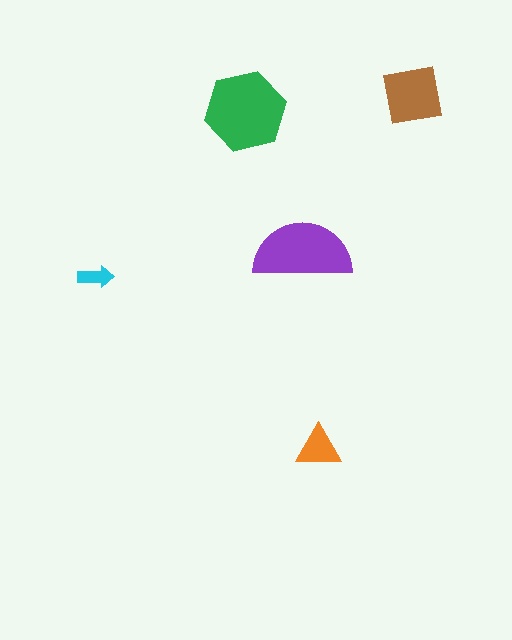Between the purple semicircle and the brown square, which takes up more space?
The purple semicircle.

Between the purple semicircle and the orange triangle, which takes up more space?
The purple semicircle.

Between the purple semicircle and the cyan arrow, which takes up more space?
The purple semicircle.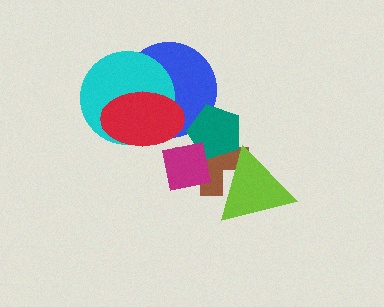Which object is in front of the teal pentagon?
The magenta square is in front of the teal pentagon.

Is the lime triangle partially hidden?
No, no other shape covers it.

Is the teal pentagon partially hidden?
Yes, it is partially covered by another shape.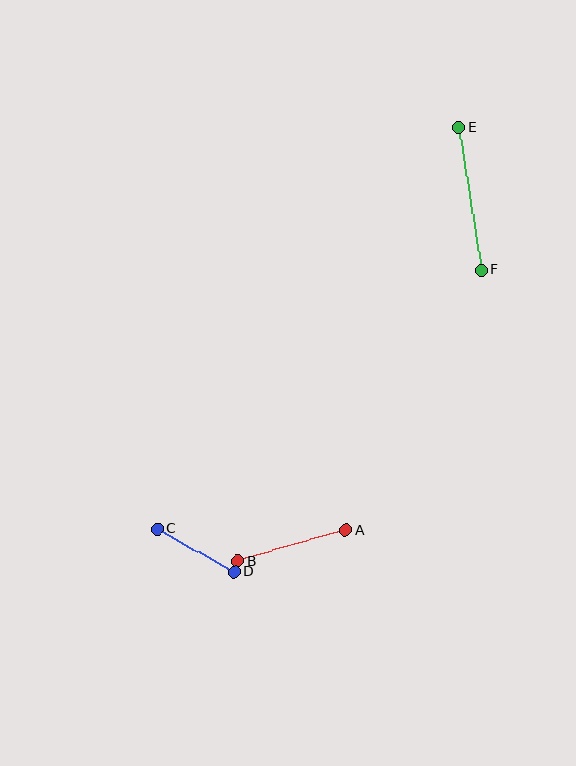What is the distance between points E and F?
The distance is approximately 144 pixels.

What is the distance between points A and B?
The distance is approximately 112 pixels.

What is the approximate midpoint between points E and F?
The midpoint is at approximately (470, 199) pixels.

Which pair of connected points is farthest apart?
Points E and F are farthest apart.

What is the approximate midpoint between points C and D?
The midpoint is at approximately (196, 550) pixels.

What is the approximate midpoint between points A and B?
The midpoint is at approximately (292, 546) pixels.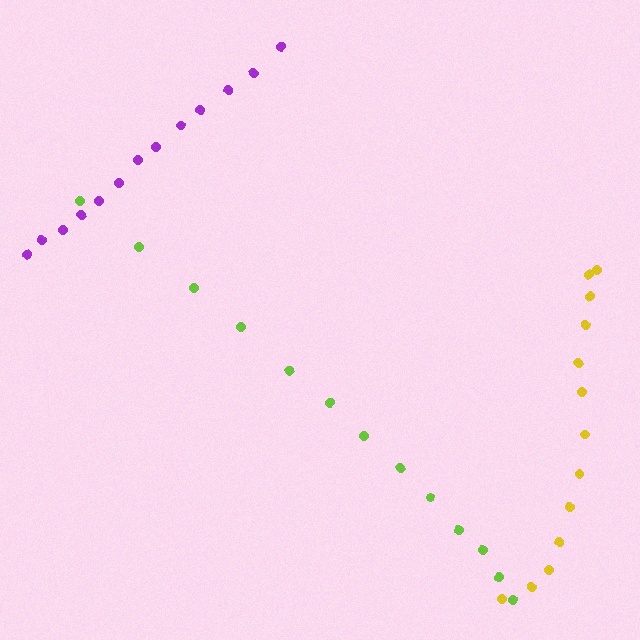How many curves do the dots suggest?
There are 3 distinct paths.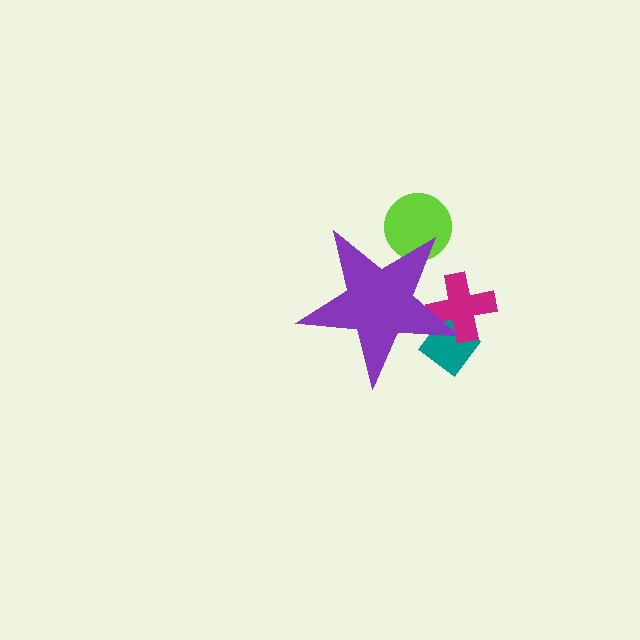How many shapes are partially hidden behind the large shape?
3 shapes are partially hidden.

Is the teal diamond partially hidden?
Yes, the teal diamond is partially hidden behind the purple star.